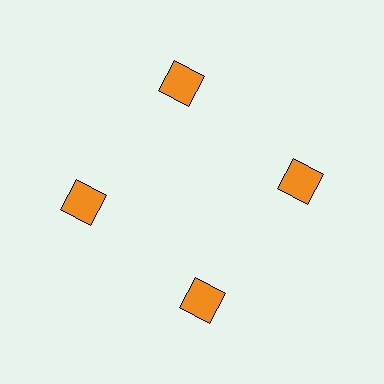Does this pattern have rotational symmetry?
Yes, this pattern has 4-fold rotational symmetry. It looks the same after rotating 90 degrees around the center.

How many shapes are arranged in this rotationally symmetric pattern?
There are 4 shapes, arranged in 4 groups of 1.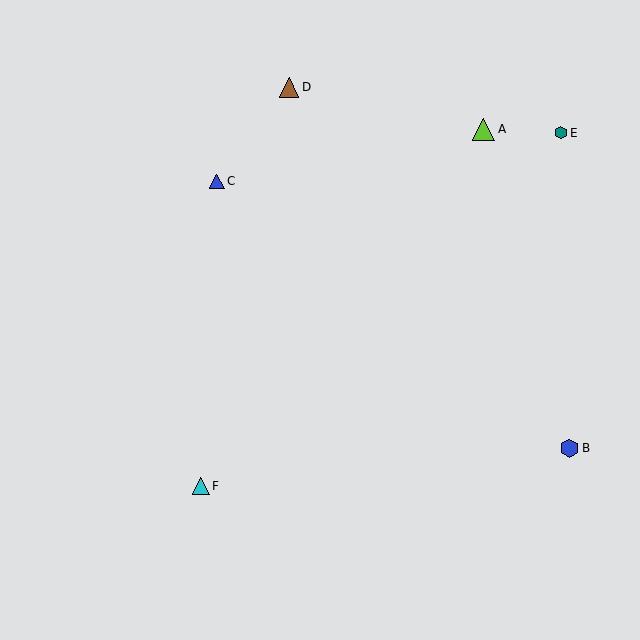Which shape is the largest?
The lime triangle (labeled A) is the largest.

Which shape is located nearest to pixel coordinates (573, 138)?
The teal hexagon (labeled E) at (561, 133) is nearest to that location.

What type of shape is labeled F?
Shape F is a cyan triangle.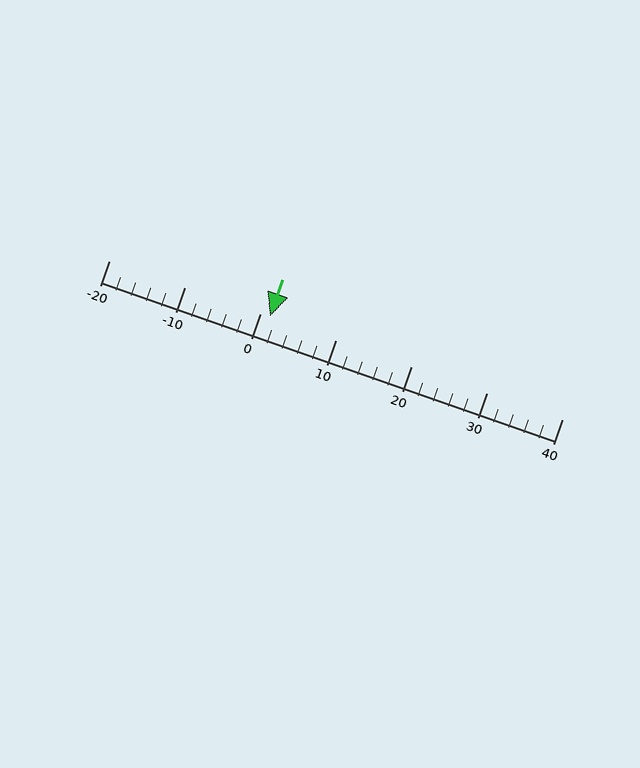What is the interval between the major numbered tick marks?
The major tick marks are spaced 10 units apart.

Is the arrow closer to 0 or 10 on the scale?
The arrow is closer to 0.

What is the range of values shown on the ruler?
The ruler shows values from -20 to 40.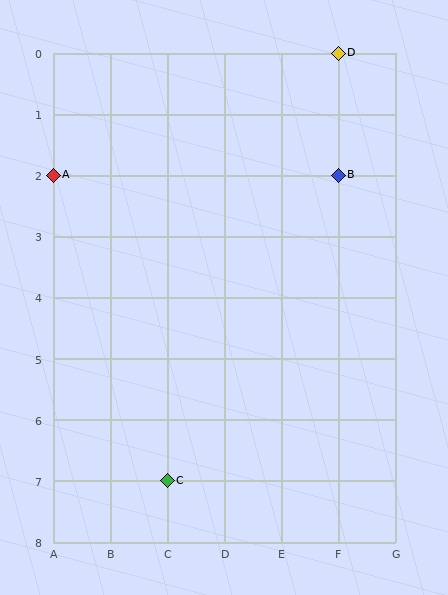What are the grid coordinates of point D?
Point D is at grid coordinates (F, 0).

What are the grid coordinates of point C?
Point C is at grid coordinates (C, 7).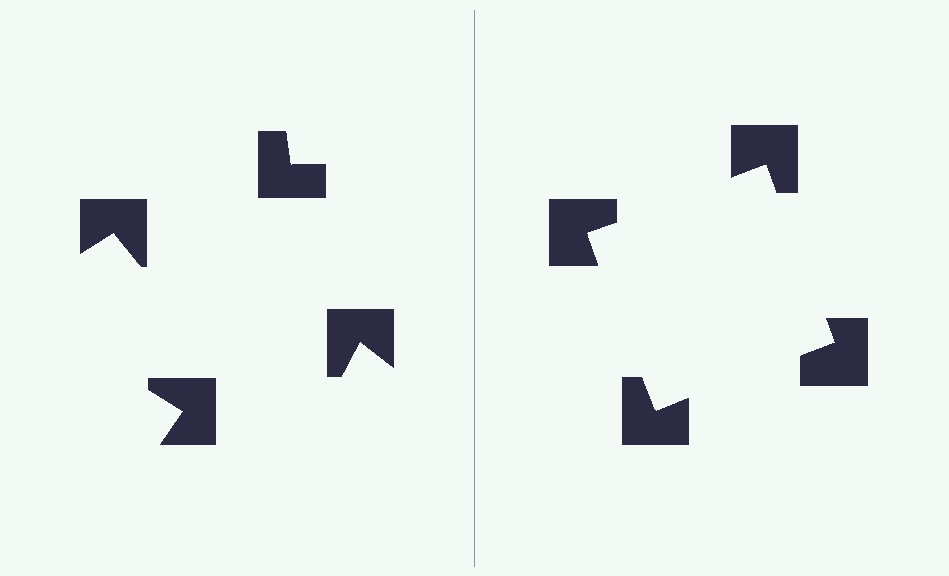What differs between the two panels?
The notched squares are positioned identically on both sides; only the wedge orientations differ. On the right they align to a square; on the left they are misaligned.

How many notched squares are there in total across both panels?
8 — 4 on each side.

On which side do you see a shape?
An illusory square appears on the right side. On the left side the wedge cuts are rotated, so no coherent shape forms.